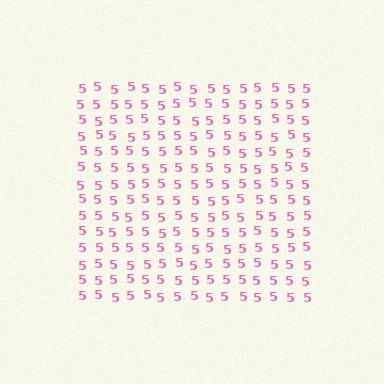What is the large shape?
The large shape is a square.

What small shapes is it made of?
It is made of small digit 5's.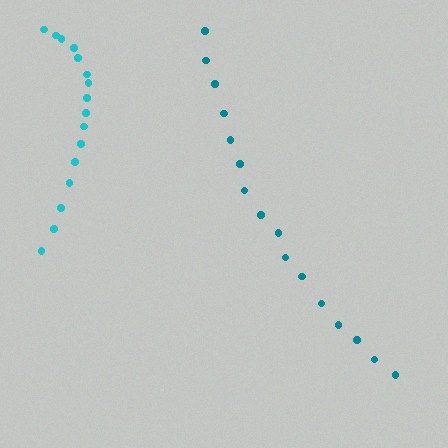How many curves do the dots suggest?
There are 2 distinct paths.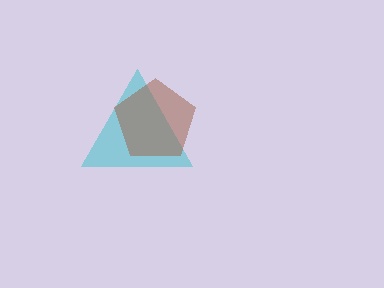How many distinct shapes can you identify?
There are 2 distinct shapes: a cyan triangle, a brown pentagon.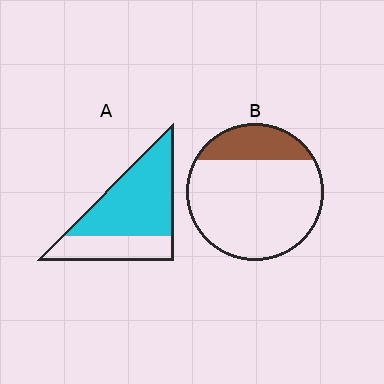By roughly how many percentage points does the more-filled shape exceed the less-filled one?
By roughly 45 percentage points (A over B).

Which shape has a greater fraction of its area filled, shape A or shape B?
Shape A.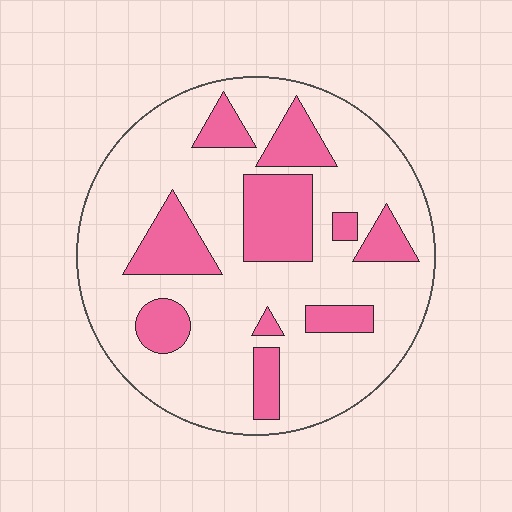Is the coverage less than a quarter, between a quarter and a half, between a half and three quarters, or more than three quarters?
Less than a quarter.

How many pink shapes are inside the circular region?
10.